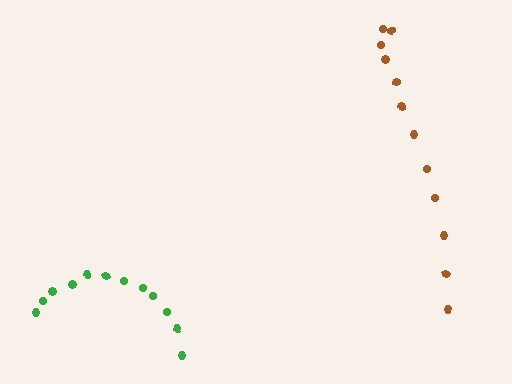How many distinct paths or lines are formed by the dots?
There are 2 distinct paths.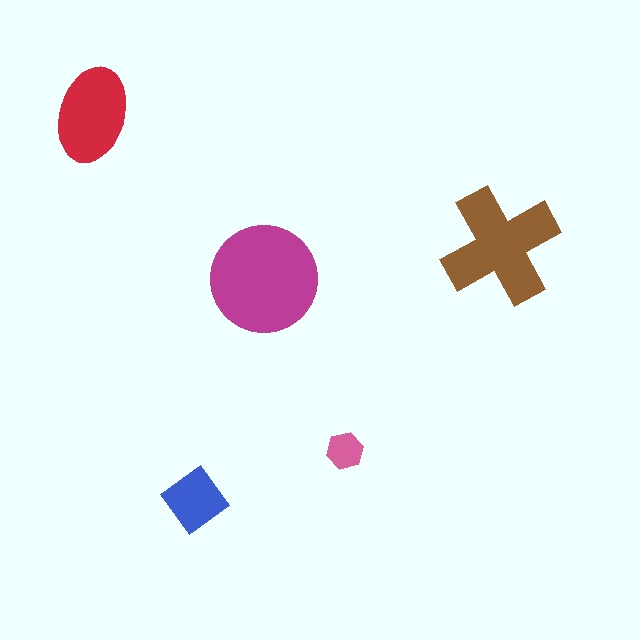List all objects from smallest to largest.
The pink hexagon, the blue diamond, the red ellipse, the brown cross, the magenta circle.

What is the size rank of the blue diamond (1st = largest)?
4th.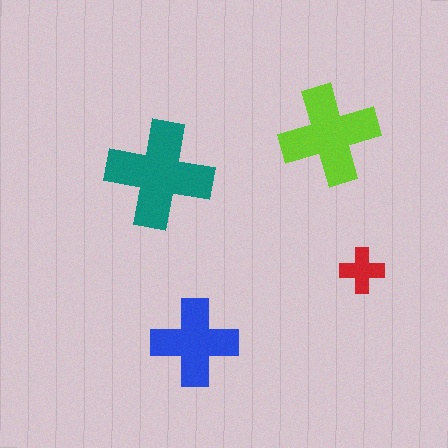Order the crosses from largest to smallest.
the teal one, the lime one, the blue one, the red one.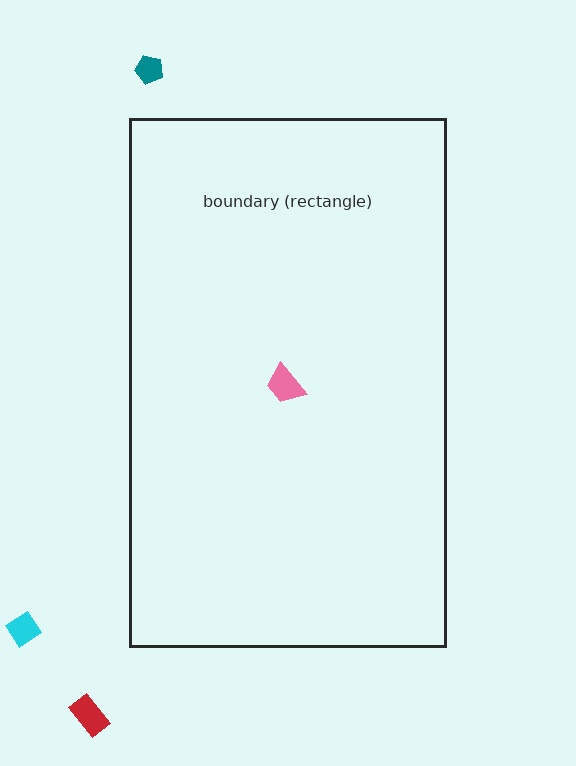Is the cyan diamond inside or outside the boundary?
Outside.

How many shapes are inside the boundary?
1 inside, 3 outside.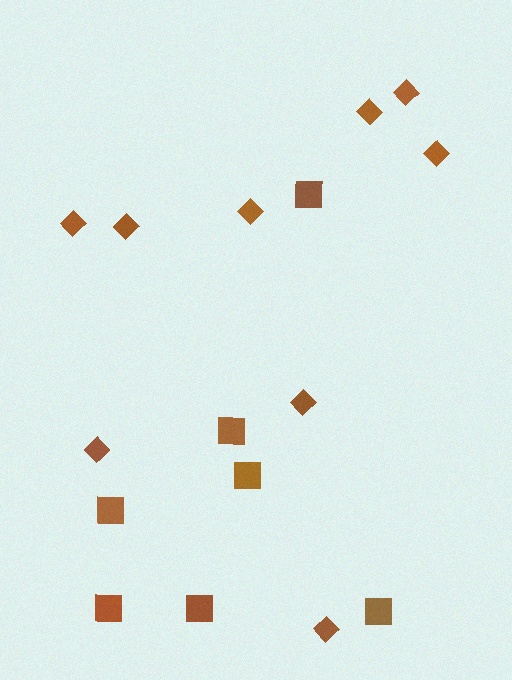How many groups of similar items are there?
There are 2 groups: one group of diamonds (9) and one group of squares (7).